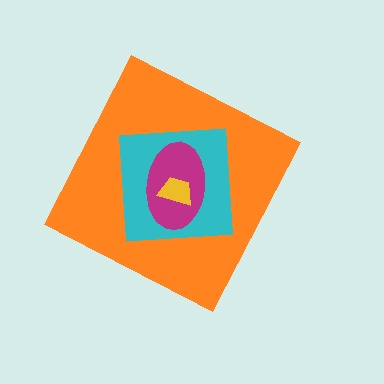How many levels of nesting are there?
4.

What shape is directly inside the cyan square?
The magenta ellipse.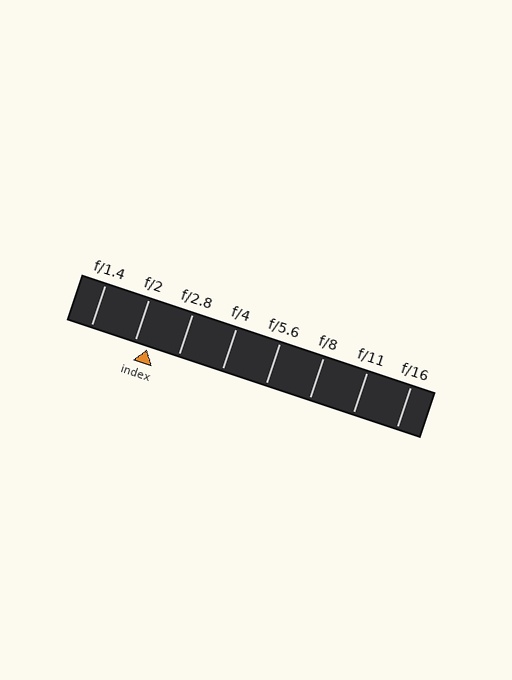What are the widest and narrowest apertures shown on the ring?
The widest aperture shown is f/1.4 and the narrowest is f/16.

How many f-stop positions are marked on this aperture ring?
There are 8 f-stop positions marked.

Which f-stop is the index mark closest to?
The index mark is closest to f/2.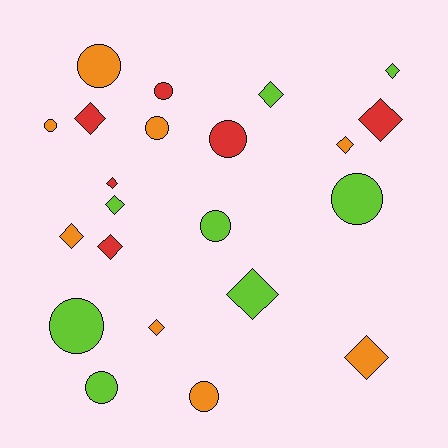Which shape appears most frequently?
Diamond, with 12 objects.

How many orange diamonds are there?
There are 4 orange diamonds.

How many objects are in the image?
There are 22 objects.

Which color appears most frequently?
Lime, with 8 objects.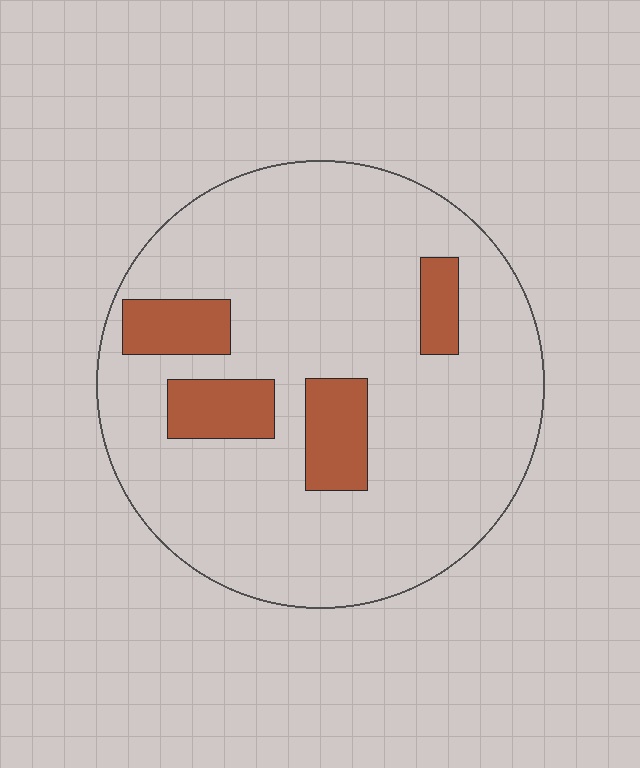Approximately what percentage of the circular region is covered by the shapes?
Approximately 15%.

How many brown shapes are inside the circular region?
4.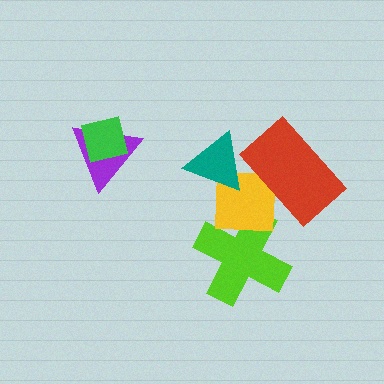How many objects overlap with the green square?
1 object overlaps with the green square.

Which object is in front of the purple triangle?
The green square is in front of the purple triangle.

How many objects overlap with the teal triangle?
1 object overlaps with the teal triangle.